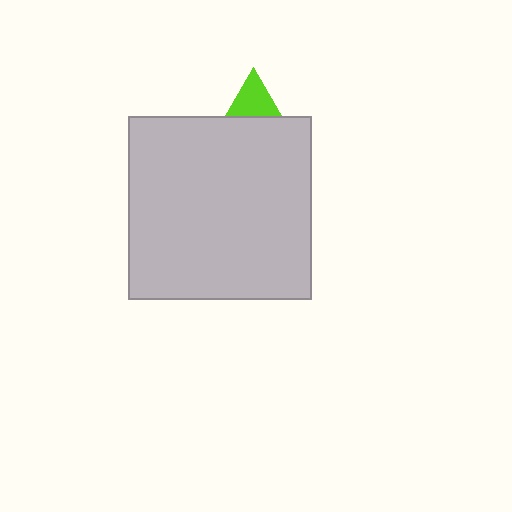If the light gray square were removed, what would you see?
You would see the complete lime triangle.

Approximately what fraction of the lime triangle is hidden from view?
Roughly 70% of the lime triangle is hidden behind the light gray square.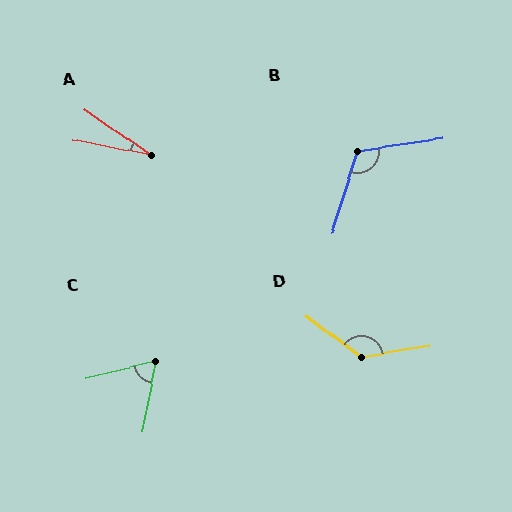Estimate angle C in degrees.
Approximately 65 degrees.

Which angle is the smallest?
A, at approximately 24 degrees.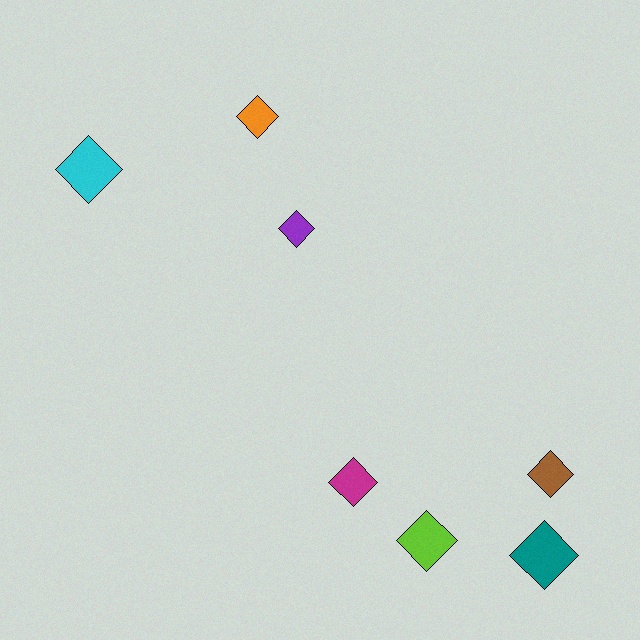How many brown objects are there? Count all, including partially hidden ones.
There is 1 brown object.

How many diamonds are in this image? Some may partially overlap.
There are 7 diamonds.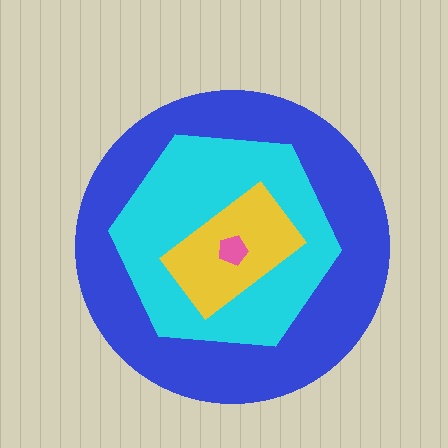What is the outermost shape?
The blue circle.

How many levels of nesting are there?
4.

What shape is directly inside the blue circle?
The cyan hexagon.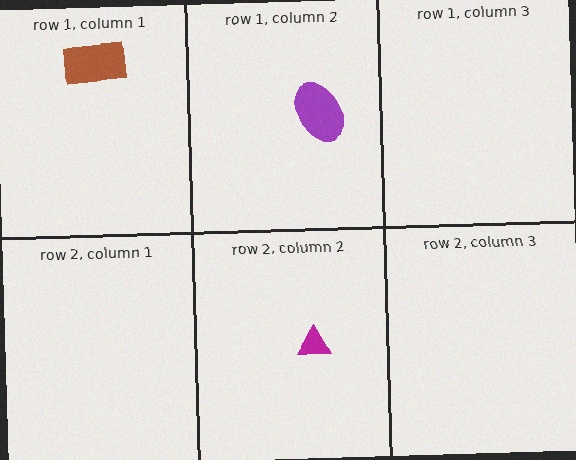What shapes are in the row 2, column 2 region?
The magenta triangle.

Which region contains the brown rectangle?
The row 1, column 1 region.